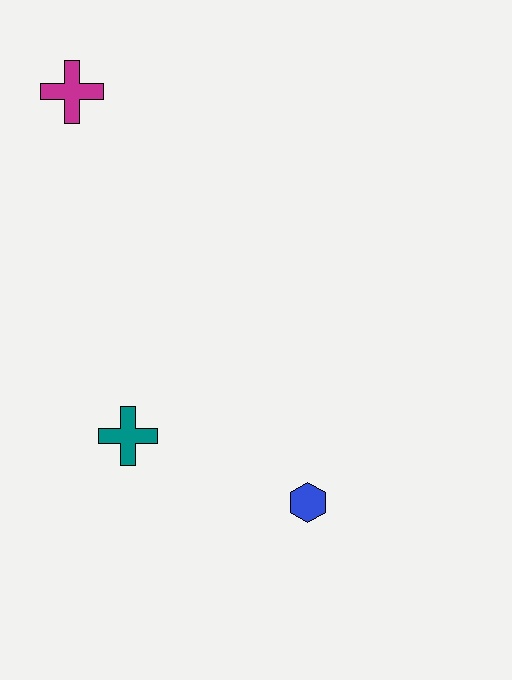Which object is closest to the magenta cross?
The teal cross is closest to the magenta cross.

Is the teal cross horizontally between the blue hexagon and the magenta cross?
Yes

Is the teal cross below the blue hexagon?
No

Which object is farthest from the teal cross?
The magenta cross is farthest from the teal cross.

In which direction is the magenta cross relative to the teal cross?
The magenta cross is above the teal cross.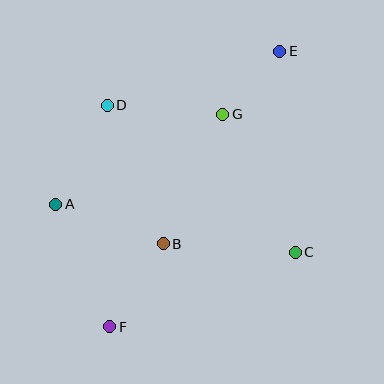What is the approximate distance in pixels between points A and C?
The distance between A and C is approximately 244 pixels.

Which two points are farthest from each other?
Points E and F are farthest from each other.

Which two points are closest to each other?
Points E and G are closest to each other.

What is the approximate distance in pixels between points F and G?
The distance between F and G is approximately 241 pixels.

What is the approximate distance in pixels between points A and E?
The distance between A and E is approximately 271 pixels.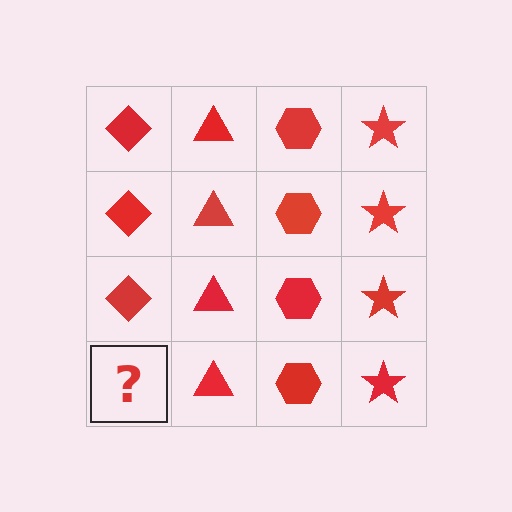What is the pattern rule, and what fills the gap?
The rule is that each column has a consistent shape. The gap should be filled with a red diamond.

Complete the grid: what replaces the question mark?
The question mark should be replaced with a red diamond.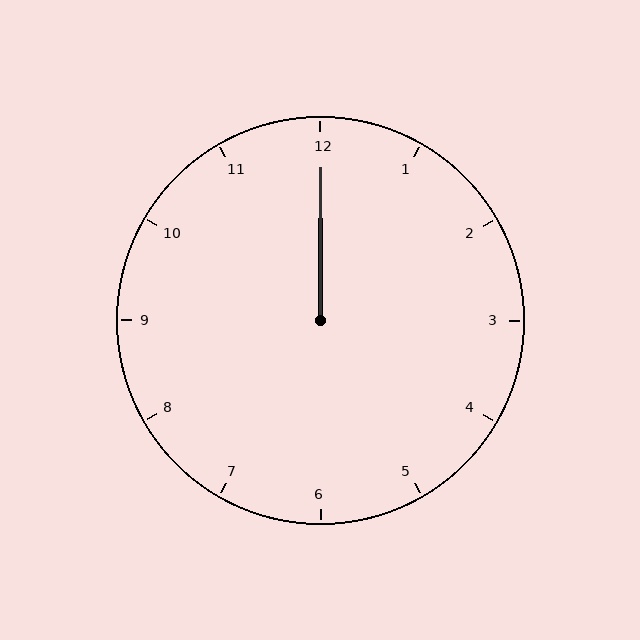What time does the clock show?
12:00.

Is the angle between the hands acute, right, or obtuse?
It is acute.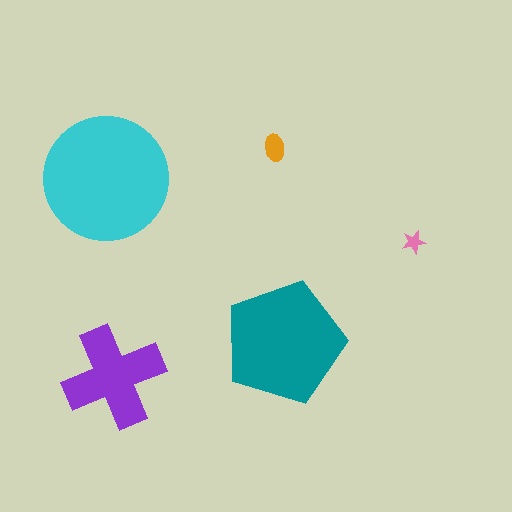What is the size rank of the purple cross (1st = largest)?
3rd.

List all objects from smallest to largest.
The pink star, the orange ellipse, the purple cross, the teal pentagon, the cyan circle.